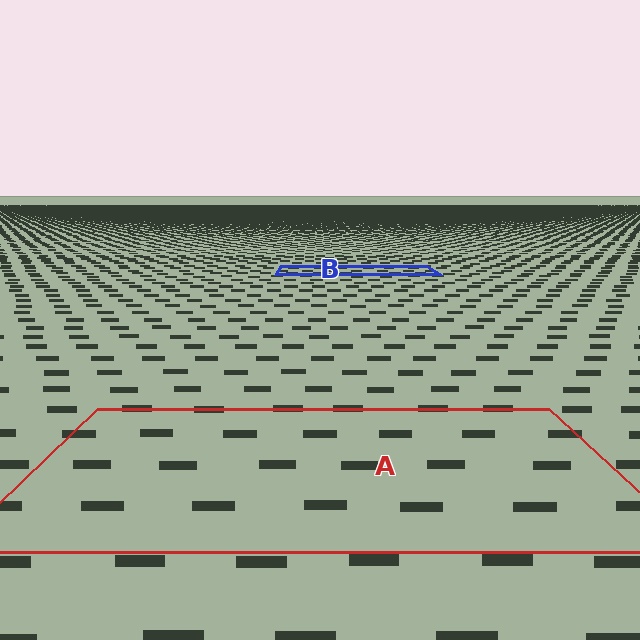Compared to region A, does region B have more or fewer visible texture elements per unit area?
Region B has more texture elements per unit area — they are packed more densely because it is farther away.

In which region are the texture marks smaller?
The texture marks are smaller in region B, because it is farther away.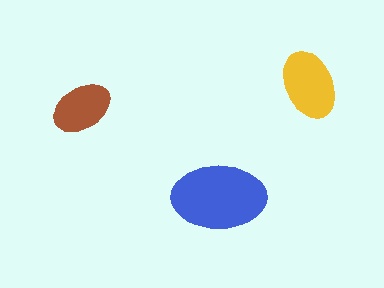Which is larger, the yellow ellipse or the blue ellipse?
The blue one.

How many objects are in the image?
There are 3 objects in the image.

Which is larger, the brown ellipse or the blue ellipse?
The blue one.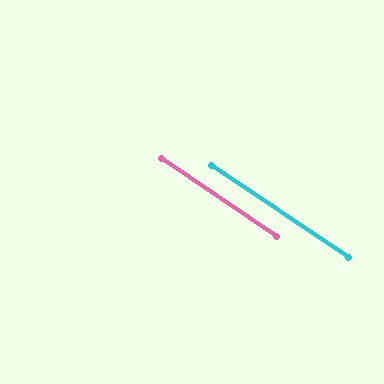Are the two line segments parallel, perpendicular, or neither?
Parallel — their directions differ by only 0.4°.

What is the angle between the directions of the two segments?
Approximately 0 degrees.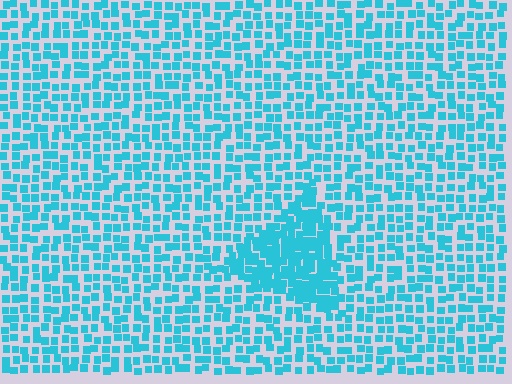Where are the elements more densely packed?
The elements are more densely packed inside the triangle boundary.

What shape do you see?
I see a triangle.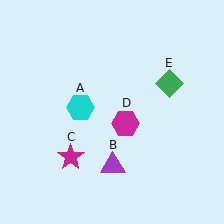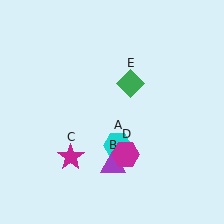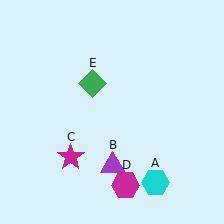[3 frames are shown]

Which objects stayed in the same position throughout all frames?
Purple triangle (object B) and magenta star (object C) remained stationary.